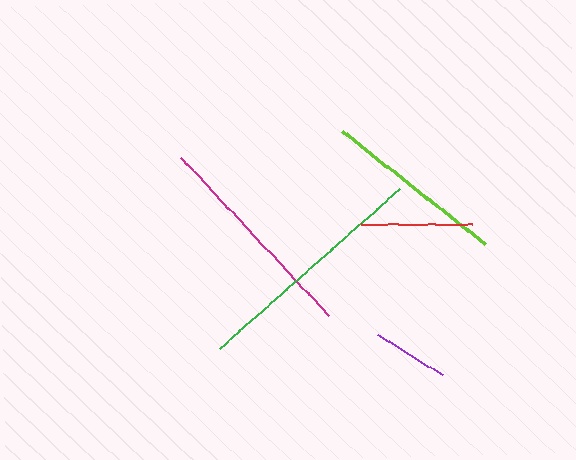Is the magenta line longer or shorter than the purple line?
The magenta line is longer than the purple line.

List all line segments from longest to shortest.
From longest to shortest: green, magenta, lime, red, purple.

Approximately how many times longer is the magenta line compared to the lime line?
The magenta line is approximately 1.2 times the length of the lime line.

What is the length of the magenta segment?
The magenta segment is approximately 216 pixels long.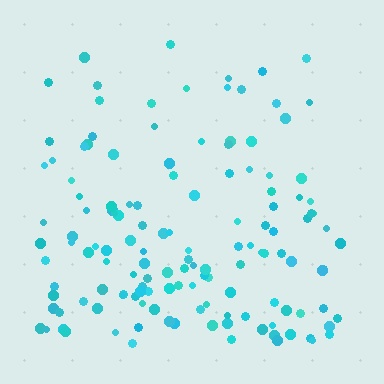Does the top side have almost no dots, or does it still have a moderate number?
Still a moderate number, just noticeably fewer than the bottom.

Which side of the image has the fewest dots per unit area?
The top.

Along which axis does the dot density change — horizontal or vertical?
Vertical.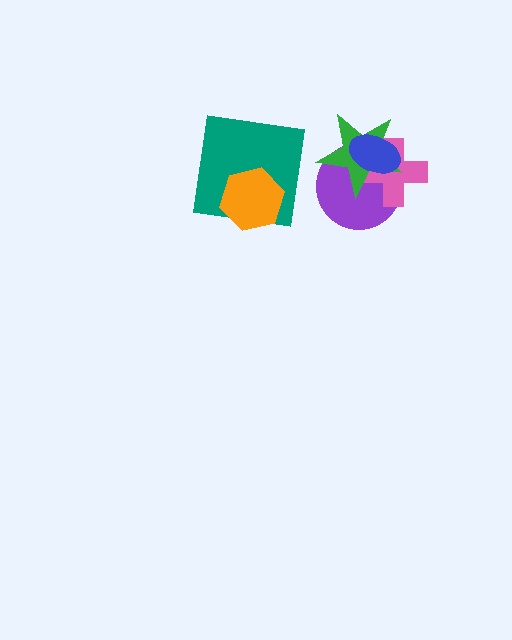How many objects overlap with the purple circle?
3 objects overlap with the purple circle.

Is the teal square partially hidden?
Yes, it is partially covered by another shape.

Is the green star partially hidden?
Yes, it is partially covered by another shape.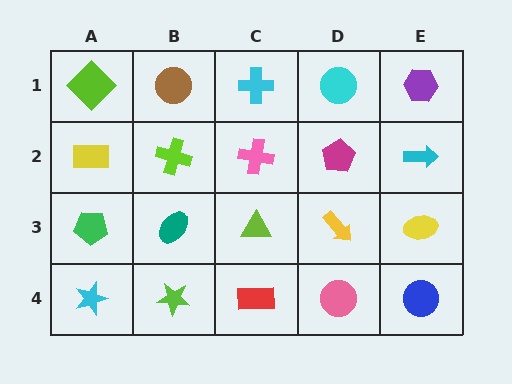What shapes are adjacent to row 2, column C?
A cyan cross (row 1, column C), a lime triangle (row 3, column C), a lime cross (row 2, column B), a magenta pentagon (row 2, column D).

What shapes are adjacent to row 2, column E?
A purple hexagon (row 1, column E), a yellow ellipse (row 3, column E), a magenta pentagon (row 2, column D).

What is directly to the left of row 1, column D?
A cyan cross.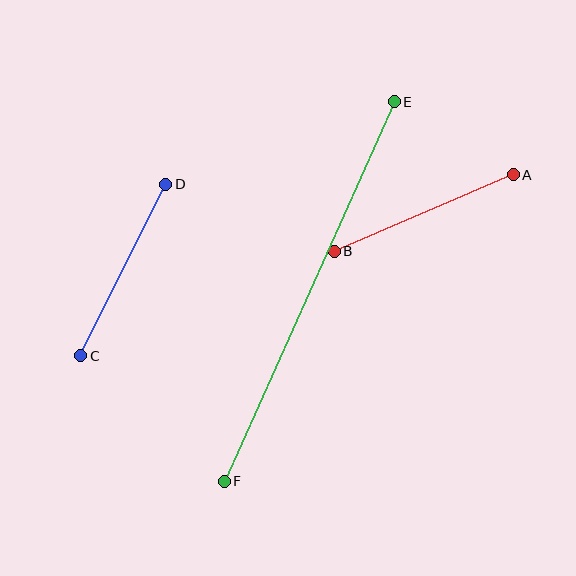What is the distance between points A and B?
The distance is approximately 194 pixels.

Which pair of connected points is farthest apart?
Points E and F are farthest apart.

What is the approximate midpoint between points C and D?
The midpoint is at approximately (123, 270) pixels.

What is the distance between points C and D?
The distance is approximately 191 pixels.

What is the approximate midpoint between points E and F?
The midpoint is at approximately (309, 291) pixels.